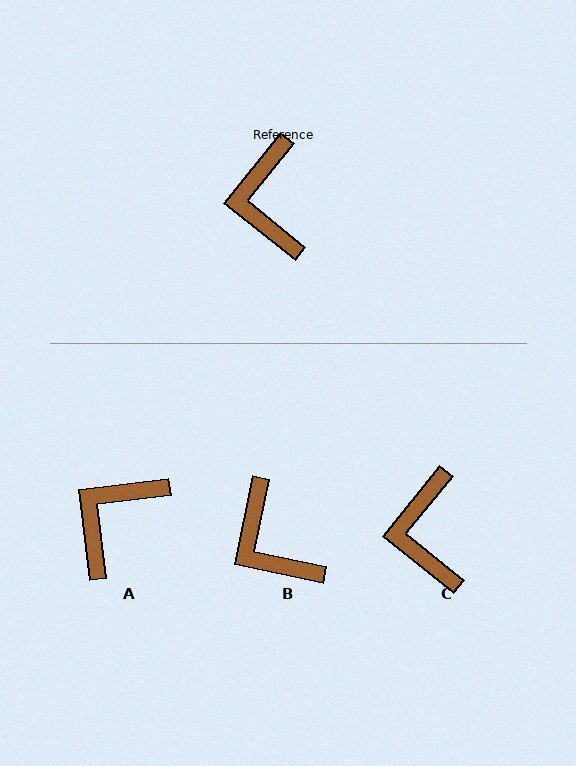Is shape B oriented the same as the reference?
No, it is off by about 27 degrees.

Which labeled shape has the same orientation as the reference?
C.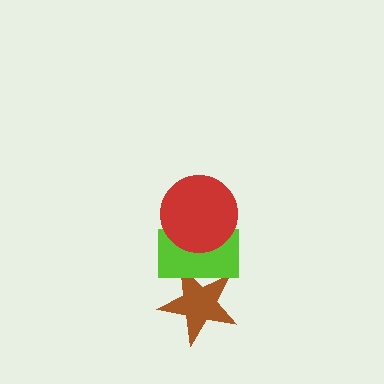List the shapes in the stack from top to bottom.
From top to bottom: the red circle, the lime rectangle, the brown star.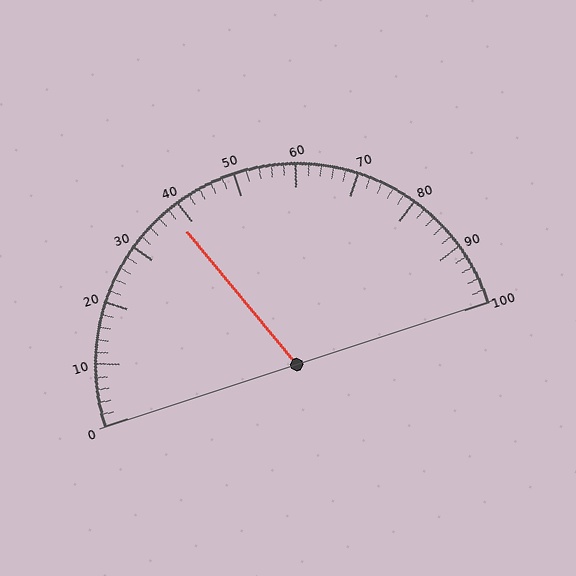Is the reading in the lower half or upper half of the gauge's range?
The reading is in the lower half of the range (0 to 100).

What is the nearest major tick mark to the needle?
The nearest major tick mark is 40.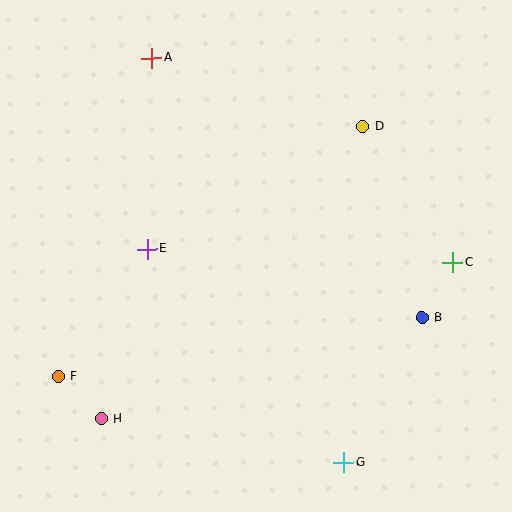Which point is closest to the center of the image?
Point E at (147, 249) is closest to the center.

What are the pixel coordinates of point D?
Point D is at (363, 126).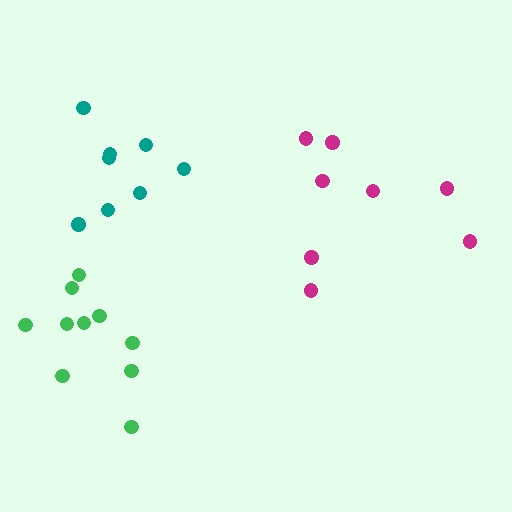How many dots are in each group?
Group 1: 10 dots, Group 2: 8 dots, Group 3: 8 dots (26 total).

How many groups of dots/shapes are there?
There are 3 groups.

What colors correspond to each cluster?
The clusters are colored: green, magenta, teal.